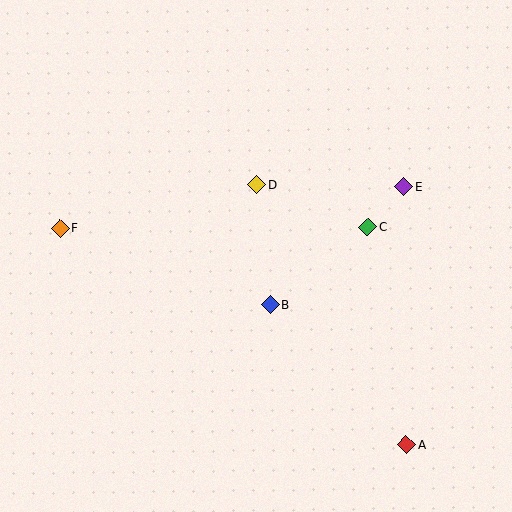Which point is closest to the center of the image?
Point B at (270, 305) is closest to the center.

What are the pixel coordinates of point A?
Point A is at (406, 445).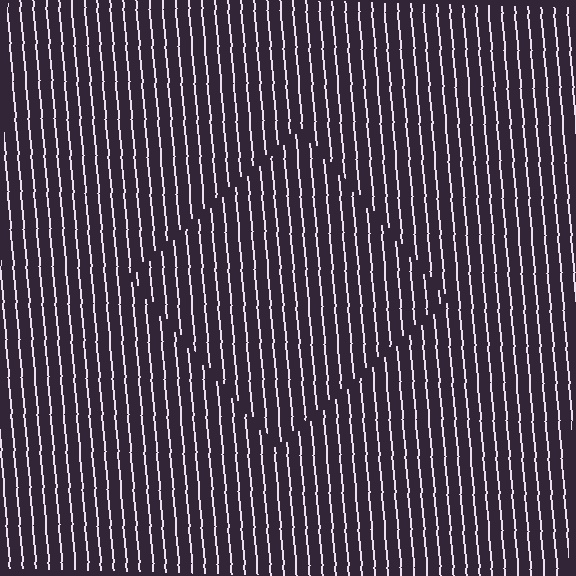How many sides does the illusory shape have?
4 sides — the line-ends trace a square.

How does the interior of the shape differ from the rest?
The interior of the shape contains the same grating, shifted by half a period — the contour is defined by the phase discontinuity where line-ends from the inner and outer gratings abut.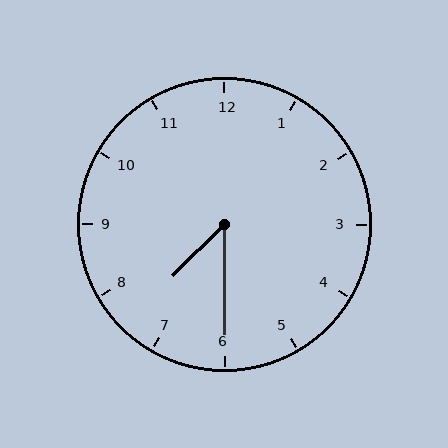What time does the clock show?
7:30.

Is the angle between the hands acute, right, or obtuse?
It is acute.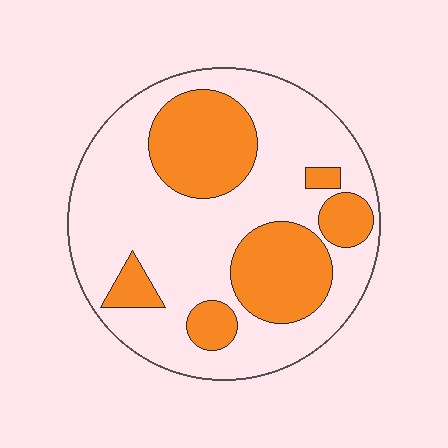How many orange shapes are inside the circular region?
6.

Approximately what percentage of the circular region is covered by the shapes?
Approximately 30%.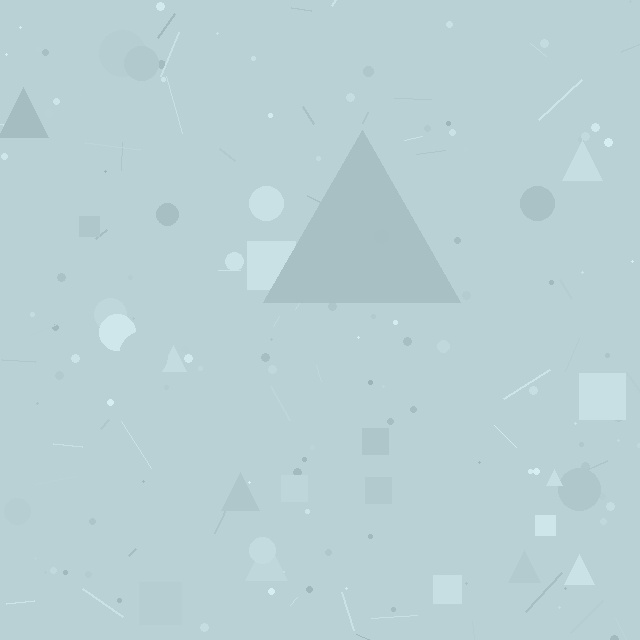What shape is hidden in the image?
A triangle is hidden in the image.